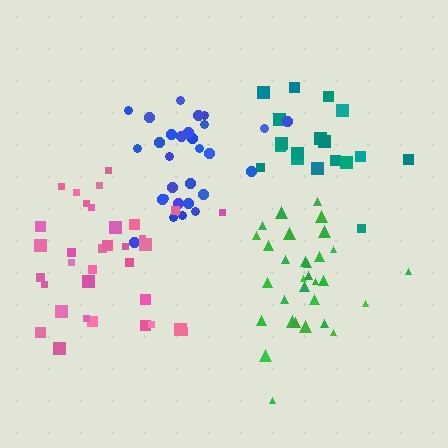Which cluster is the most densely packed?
Blue.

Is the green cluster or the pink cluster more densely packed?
Green.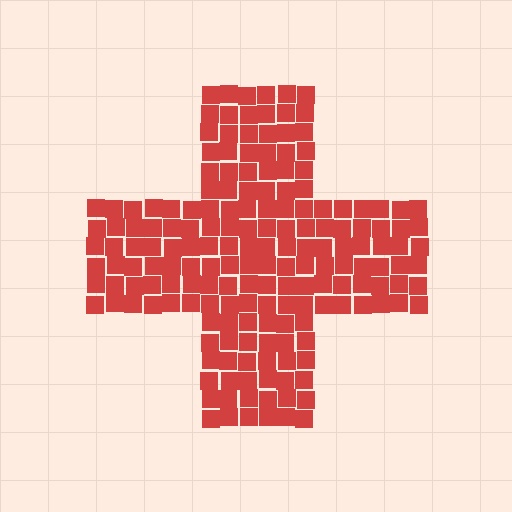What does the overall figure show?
The overall figure shows a cross.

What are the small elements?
The small elements are squares.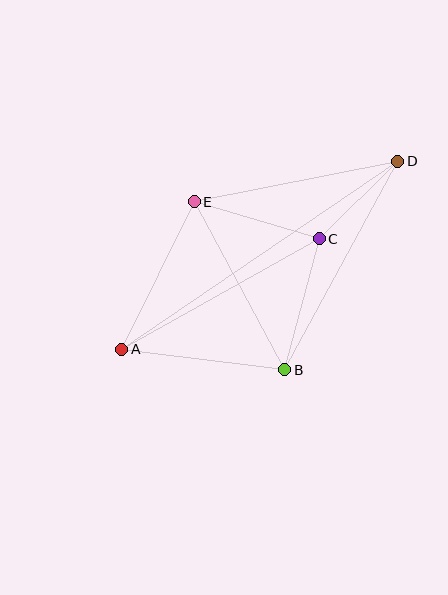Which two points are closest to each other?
Points C and D are closest to each other.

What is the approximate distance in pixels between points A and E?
The distance between A and E is approximately 165 pixels.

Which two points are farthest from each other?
Points A and D are farthest from each other.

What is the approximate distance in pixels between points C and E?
The distance between C and E is approximately 130 pixels.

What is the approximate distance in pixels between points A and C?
The distance between A and C is approximately 227 pixels.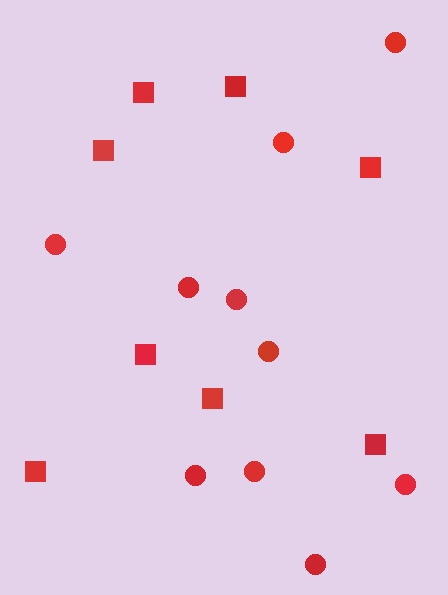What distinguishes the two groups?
There are 2 groups: one group of circles (10) and one group of squares (8).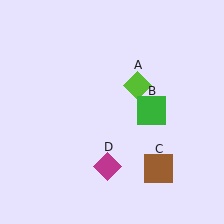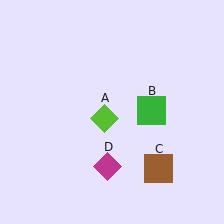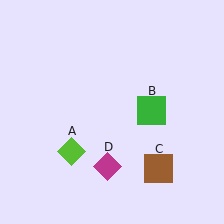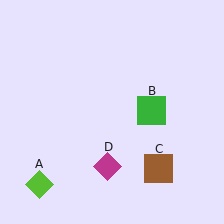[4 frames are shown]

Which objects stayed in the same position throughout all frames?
Green square (object B) and brown square (object C) and magenta diamond (object D) remained stationary.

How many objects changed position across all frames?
1 object changed position: lime diamond (object A).